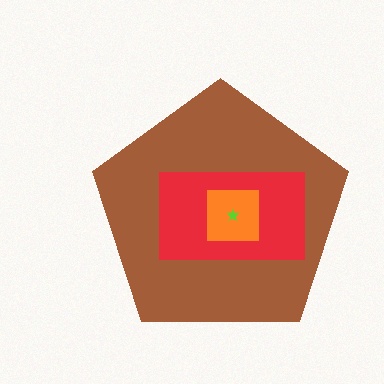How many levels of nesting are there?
4.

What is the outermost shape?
The brown pentagon.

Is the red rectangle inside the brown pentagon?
Yes.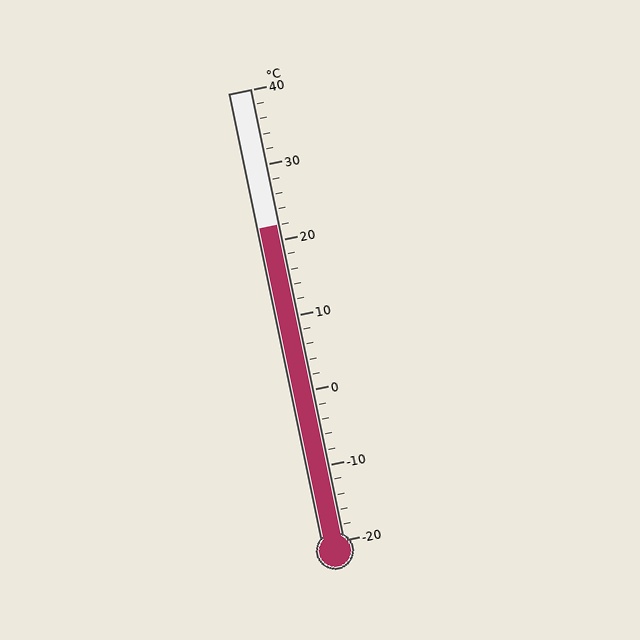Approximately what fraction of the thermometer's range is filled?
The thermometer is filled to approximately 70% of its range.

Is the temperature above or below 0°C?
The temperature is above 0°C.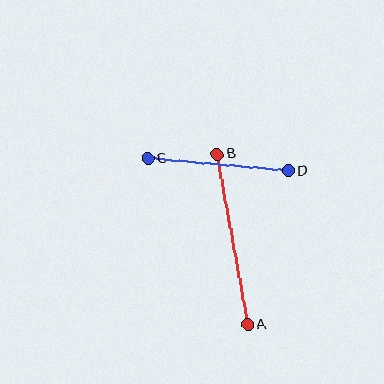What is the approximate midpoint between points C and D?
The midpoint is at approximately (218, 165) pixels.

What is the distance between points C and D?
The distance is approximately 141 pixels.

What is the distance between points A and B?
The distance is approximately 173 pixels.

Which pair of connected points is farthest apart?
Points A and B are farthest apart.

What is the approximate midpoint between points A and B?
The midpoint is at approximately (232, 239) pixels.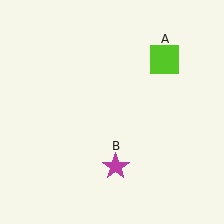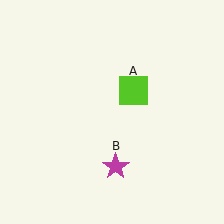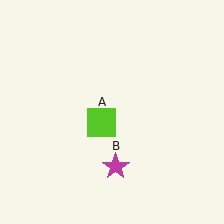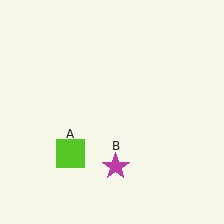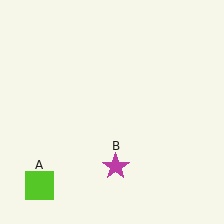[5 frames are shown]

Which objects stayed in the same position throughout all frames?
Magenta star (object B) remained stationary.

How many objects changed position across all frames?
1 object changed position: lime square (object A).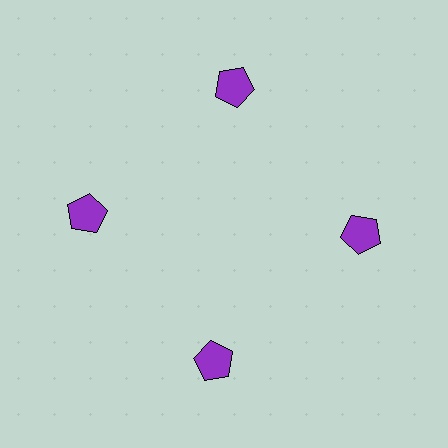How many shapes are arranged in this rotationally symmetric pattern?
There are 4 shapes, arranged in 4 groups of 1.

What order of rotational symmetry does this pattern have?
This pattern has 4-fold rotational symmetry.